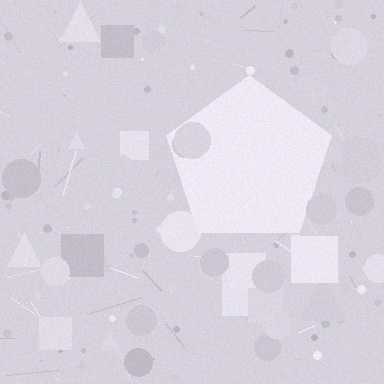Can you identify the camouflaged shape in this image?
The camouflaged shape is a pentagon.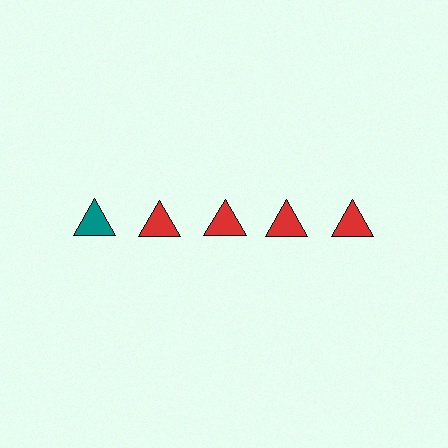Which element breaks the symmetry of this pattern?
The teal triangle in the top row, leftmost column breaks the symmetry. All other shapes are red triangles.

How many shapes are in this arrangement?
There are 5 shapes arranged in a grid pattern.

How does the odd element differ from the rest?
It has a different color: teal instead of red.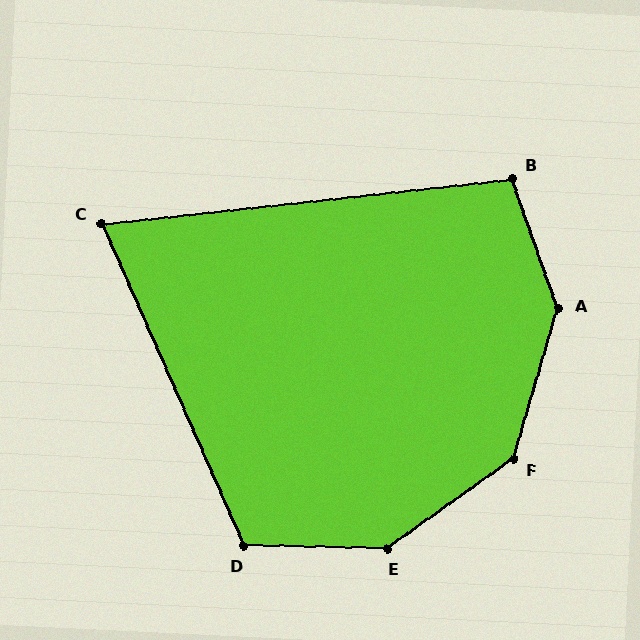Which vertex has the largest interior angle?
A, at approximately 144 degrees.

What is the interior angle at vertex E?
Approximately 143 degrees (obtuse).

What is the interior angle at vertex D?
Approximately 115 degrees (obtuse).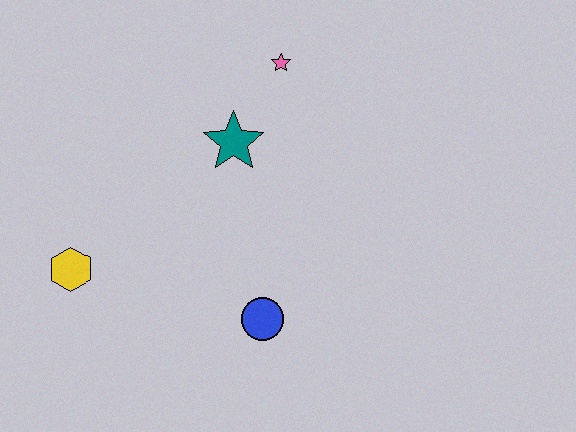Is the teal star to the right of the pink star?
No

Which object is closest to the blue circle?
The teal star is closest to the blue circle.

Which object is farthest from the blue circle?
The pink star is farthest from the blue circle.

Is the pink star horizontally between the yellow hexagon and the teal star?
No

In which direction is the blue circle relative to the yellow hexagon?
The blue circle is to the right of the yellow hexagon.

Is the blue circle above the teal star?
No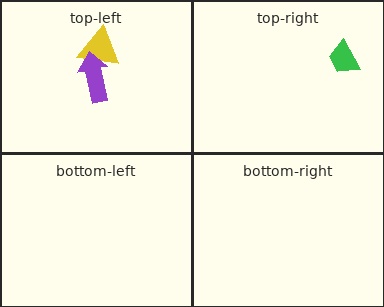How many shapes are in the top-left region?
2.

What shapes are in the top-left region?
The yellow triangle, the purple arrow.